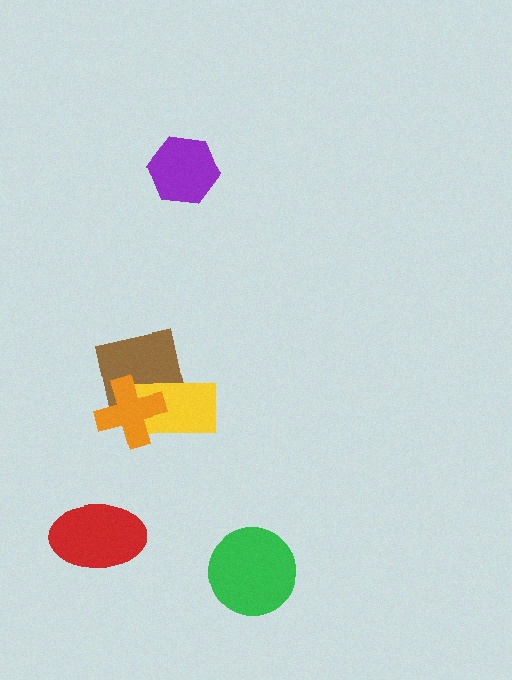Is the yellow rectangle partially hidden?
Yes, it is partially covered by another shape.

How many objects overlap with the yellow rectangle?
2 objects overlap with the yellow rectangle.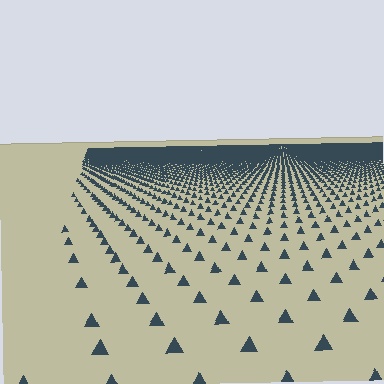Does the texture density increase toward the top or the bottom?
Density increases toward the top.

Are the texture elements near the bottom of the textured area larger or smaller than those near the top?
Larger. Near the bottom, elements are closer to the viewer and appear at a bigger on-screen size.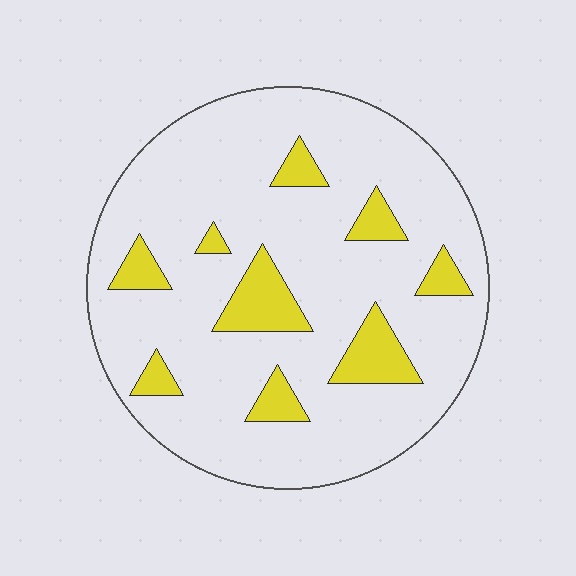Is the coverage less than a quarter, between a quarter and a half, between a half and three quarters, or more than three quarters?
Less than a quarter.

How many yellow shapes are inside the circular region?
9.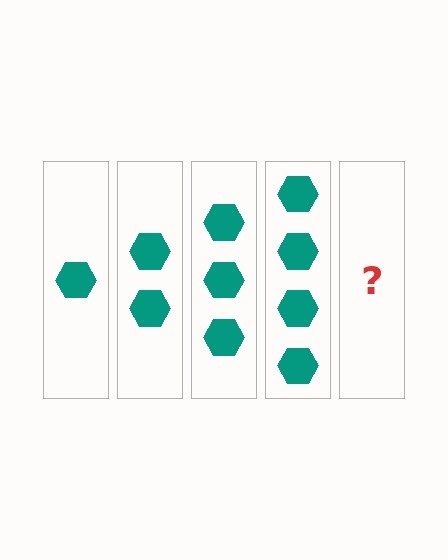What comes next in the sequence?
The next element should be 5 hexagons.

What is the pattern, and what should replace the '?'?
The pattern is that each step adds one more hexagon. The '?' should be 5 hexagons.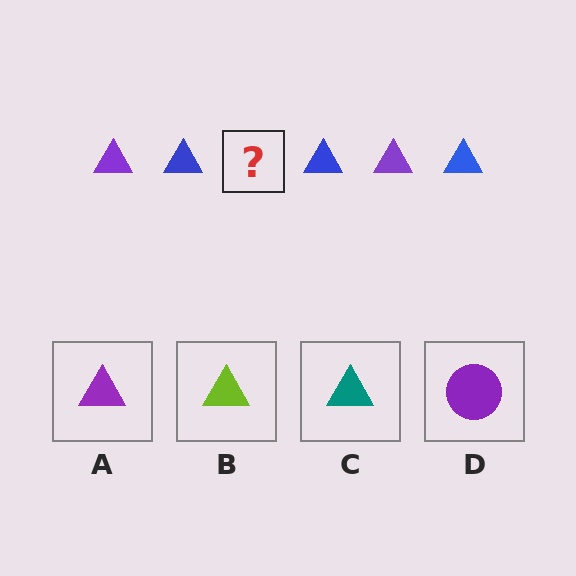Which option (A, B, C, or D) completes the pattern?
A.